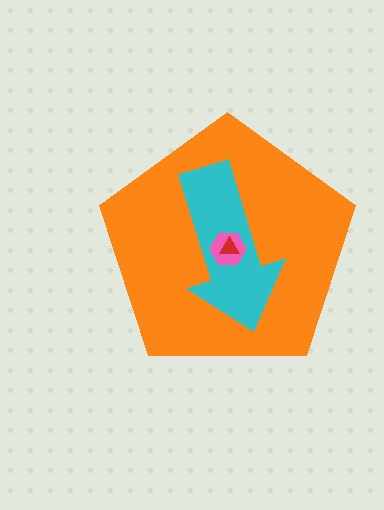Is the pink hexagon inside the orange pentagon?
Yes.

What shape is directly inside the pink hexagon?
The red triangle.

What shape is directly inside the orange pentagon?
The cyan arrow.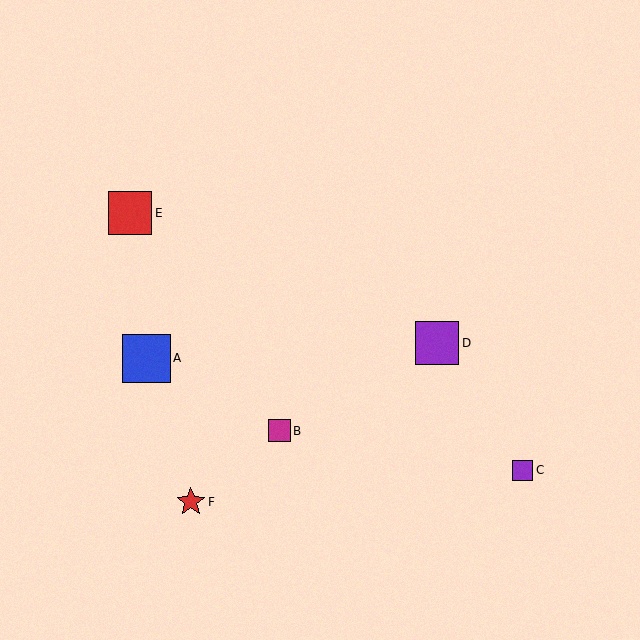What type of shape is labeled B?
Shape B is a magenta square.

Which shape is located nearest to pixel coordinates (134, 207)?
The red square (labeled E) at (130, 213) is nearest to that location.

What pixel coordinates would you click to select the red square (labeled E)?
Click at (130, 213) to select the red square E.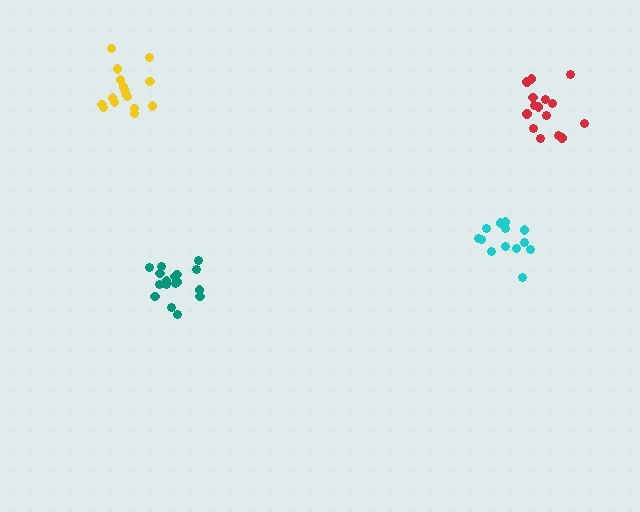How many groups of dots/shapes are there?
There are 4 groups.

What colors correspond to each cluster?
The clusters are colored: cyan, yellow, teal, red.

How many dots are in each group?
Group 1: 13 dots, Group 2: 16 dots, Group 3: 17 dots, Group 4: 15 dots (61 total).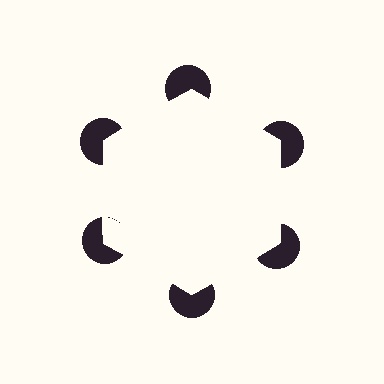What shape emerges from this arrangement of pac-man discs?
An illusory hexagon — its edges are inferred from the aligned wedge cuts in the pac-man discs, not physically drawn.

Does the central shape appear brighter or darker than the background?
It typically appears slightly brighter than the background, even though no actual brightness change is drawn.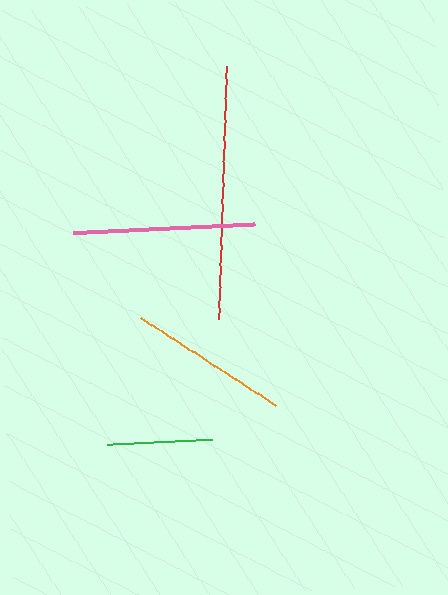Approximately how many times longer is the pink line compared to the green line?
The pink line is approximately 1.7 times the length of the green line.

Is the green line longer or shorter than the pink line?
The pink line is longer than the green line.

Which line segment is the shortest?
The green line is the shortest at approximately 105 pixels.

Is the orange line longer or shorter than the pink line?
The pink line is longer than the orange line.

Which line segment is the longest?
The red line is the longest at approximately 254 pixels.